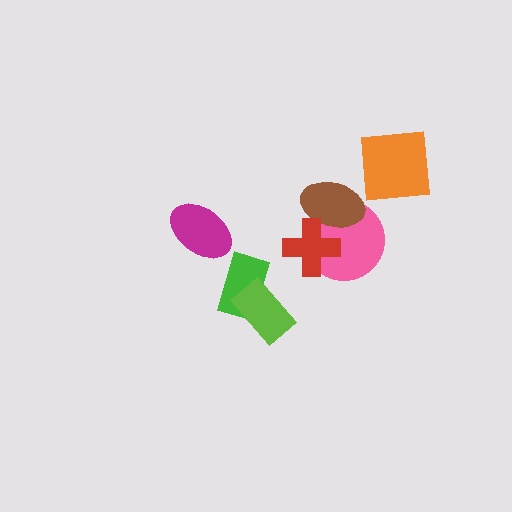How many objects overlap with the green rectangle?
1 object overlaps with the green rectangle.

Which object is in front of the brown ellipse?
The red cross is in front of the brown ellipse.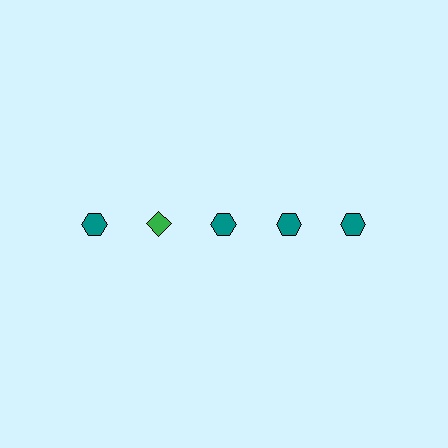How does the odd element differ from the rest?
It differs in both color (green instead of teal) and shape (diamond instead of hexagon).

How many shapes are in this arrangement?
There are 5 shapes arranged in a grid pattern.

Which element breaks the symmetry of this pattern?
The green diamond in the top row, second from left column breaks the symmetry. All other shapes are teal hexagons.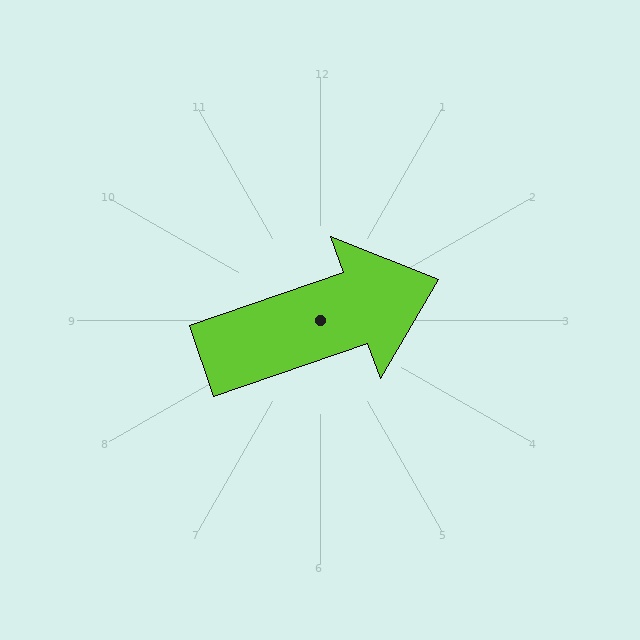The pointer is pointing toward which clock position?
Roughly 2 o'clock.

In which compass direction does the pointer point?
East.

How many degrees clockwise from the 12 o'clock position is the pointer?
Approximately 71 degrees.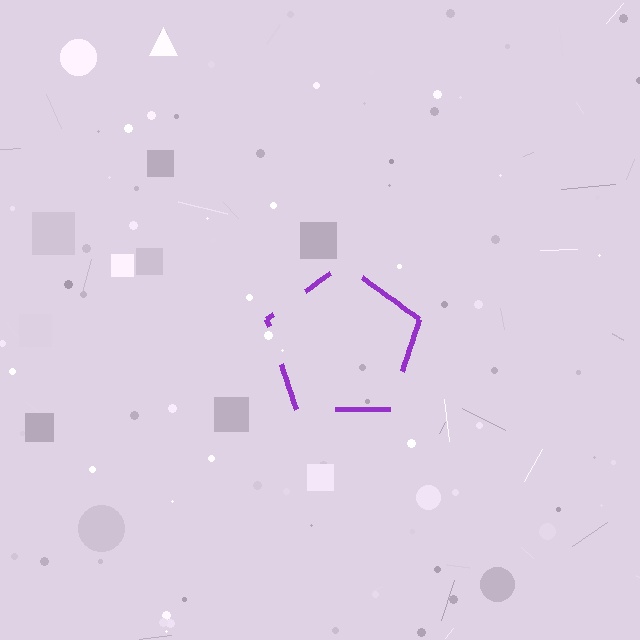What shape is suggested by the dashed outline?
The dashed outline suggests a pentagon.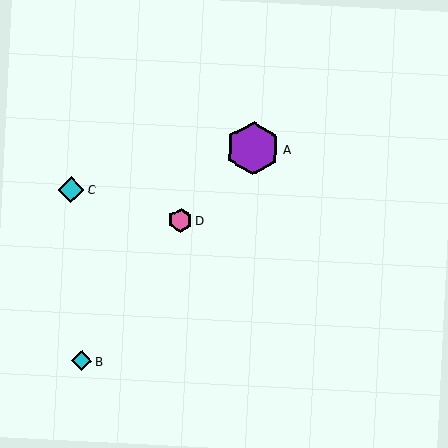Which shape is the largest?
The purple hexagon (labeled A) is the largest.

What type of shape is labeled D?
Shape D is a pink hexagon.